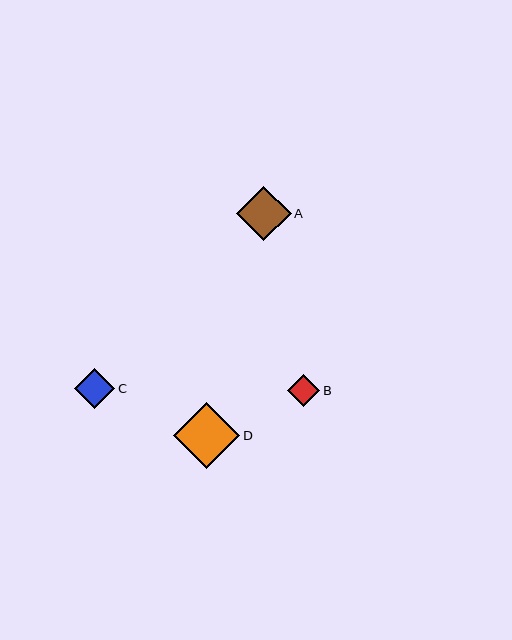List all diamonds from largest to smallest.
From largest to smallest: D, A, C, B.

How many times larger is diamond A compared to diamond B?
Diamond A is approximately 1.7 times the size of diamond B.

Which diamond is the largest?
Diamond D is the largest with a size of approximately 66 pixels.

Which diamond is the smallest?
Diamond B is the smallest with a size of approximately 32 pixels.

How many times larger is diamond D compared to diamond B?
Diamond D is approximately 2.0 times the size of diamond B.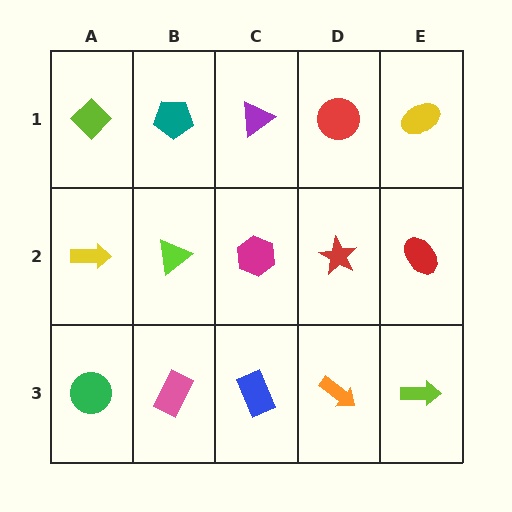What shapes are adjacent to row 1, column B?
A lime triangle (row 2, column B), a lime diamond (row 1, column A), a purple triangle (row 1, column C).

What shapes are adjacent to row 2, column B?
A teal pentagon (row 1, column B), a pink rectangle (row 3, column B), a yellow arrow (row 2, column A), a magenta hexagon (row 2, column C).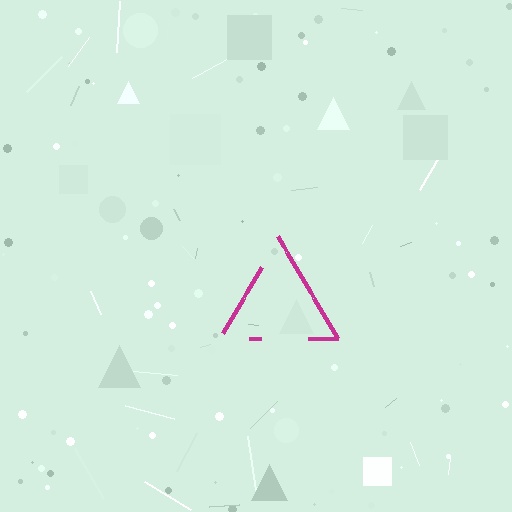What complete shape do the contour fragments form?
The contour fragments form a triangle.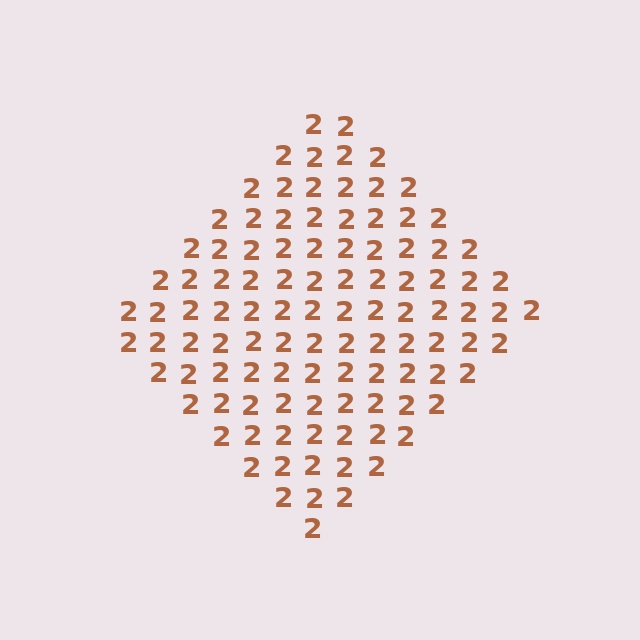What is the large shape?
The large shape is a diamond.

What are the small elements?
The small elements are digit 2's.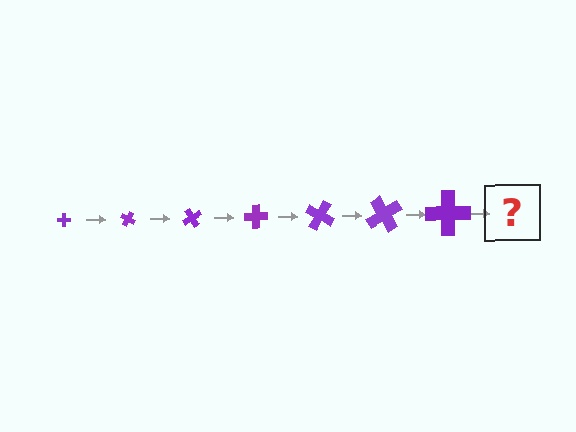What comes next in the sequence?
The next element should be a cross, larger than the previous one and rotated 210 degrees from the start.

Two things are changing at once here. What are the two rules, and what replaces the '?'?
The two rules are that the cross grows larger each step and it rotates 30 degrees each step. The '?' should be a cross, larger than the previous one and rotated 210 degrees from the start.